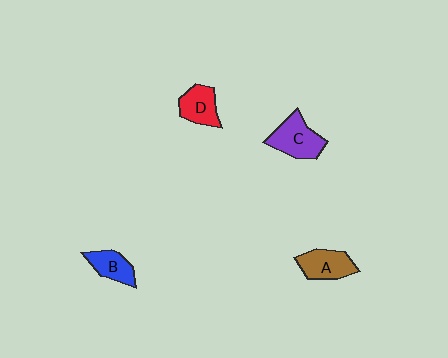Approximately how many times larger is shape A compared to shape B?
Approximately 1.3 times.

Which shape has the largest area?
Shape C (purple).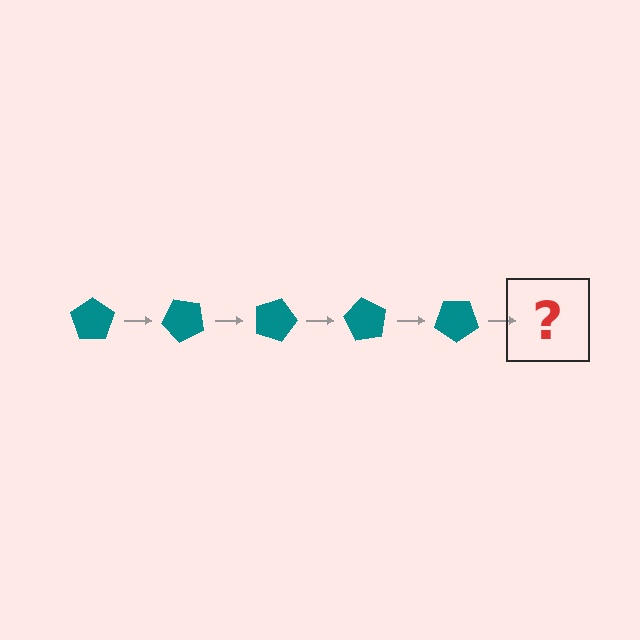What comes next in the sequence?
The next element should be a teal pentagon rotated 225 degrees.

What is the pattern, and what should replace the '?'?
The pattern is that the pentagon rotates 45 degrees each step. The '?' should be a teal pentagon rotated 225 degrees.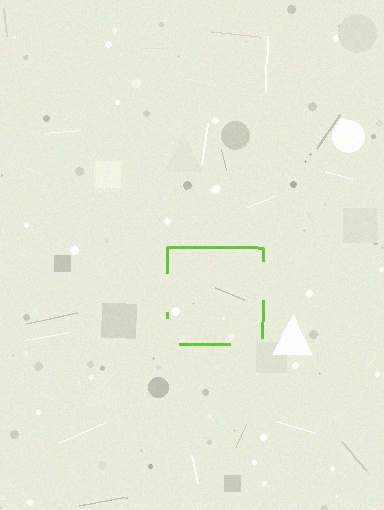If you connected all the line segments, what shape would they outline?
They would outline a square.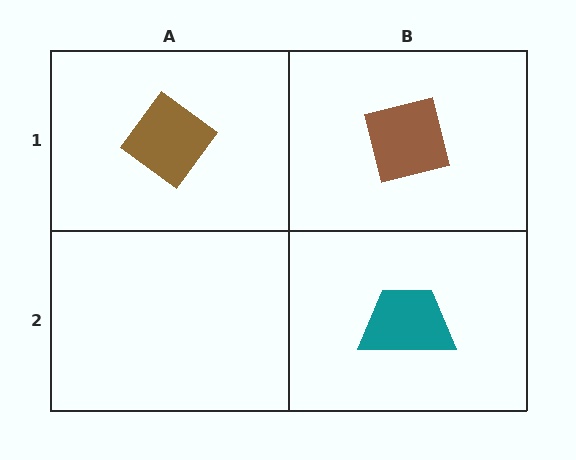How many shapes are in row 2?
1 shape.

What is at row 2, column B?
A teal trapezoid.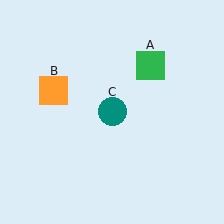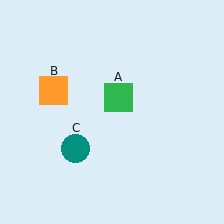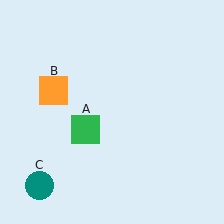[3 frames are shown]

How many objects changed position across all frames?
2 objects changed position: green square (object A), teal circle (object C).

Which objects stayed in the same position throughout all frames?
Orange square (object B) remained stationary.